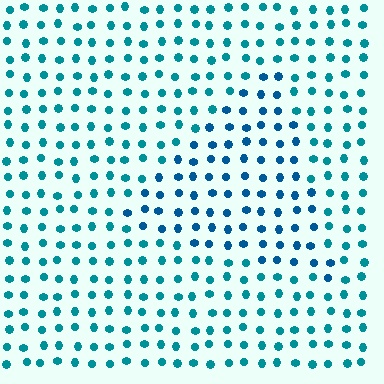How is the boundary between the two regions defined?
The boundary is defined purely by a slight shift in hue (about 22 degrees). Spacing, size, and orientation are identical on both sides.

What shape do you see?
I see a triangle.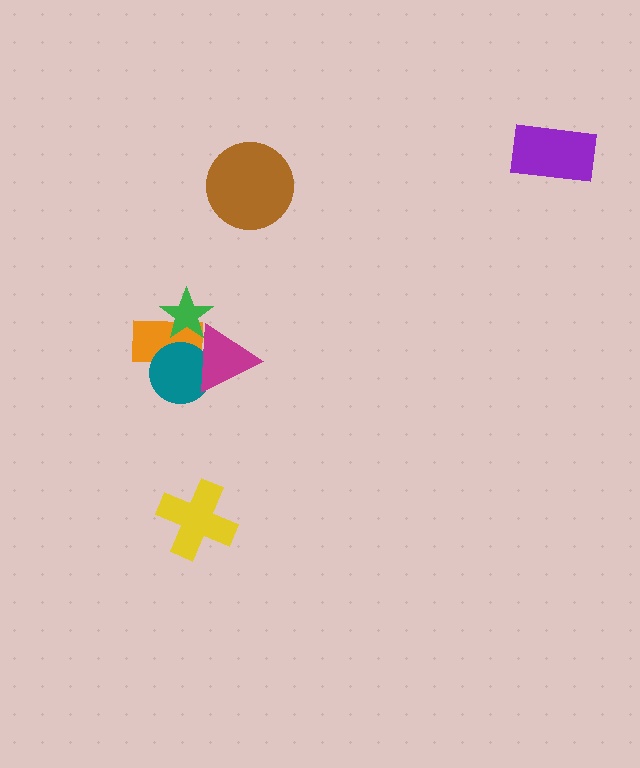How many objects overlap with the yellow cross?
0 objects overlap with the yellow cross.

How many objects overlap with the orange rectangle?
3 objects overlap with the orange rectangle.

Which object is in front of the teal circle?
The magenta triangle is in front of the teal circle.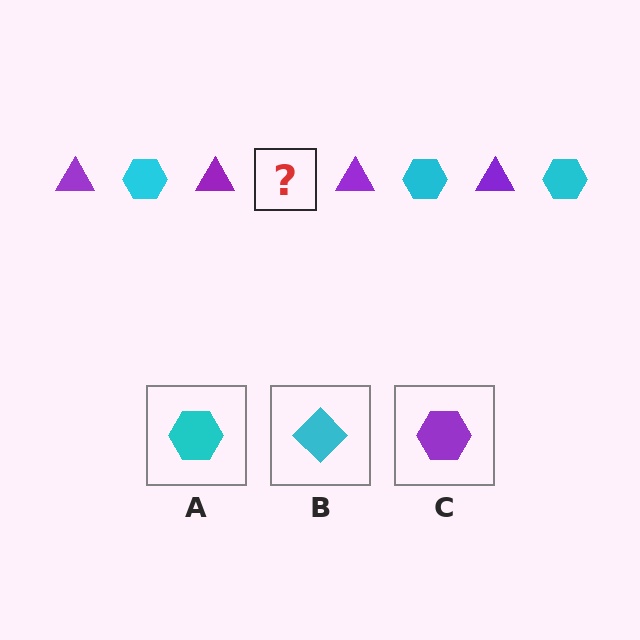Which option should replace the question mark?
Option A.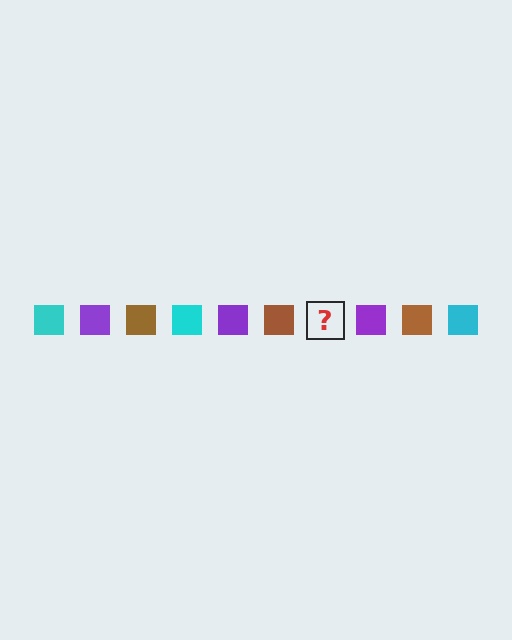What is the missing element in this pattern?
The missing element is a cyan square.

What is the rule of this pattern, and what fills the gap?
The rule is that the pattern cycles through cyan, purple, brown squares. The gap should be filled with a cyan square.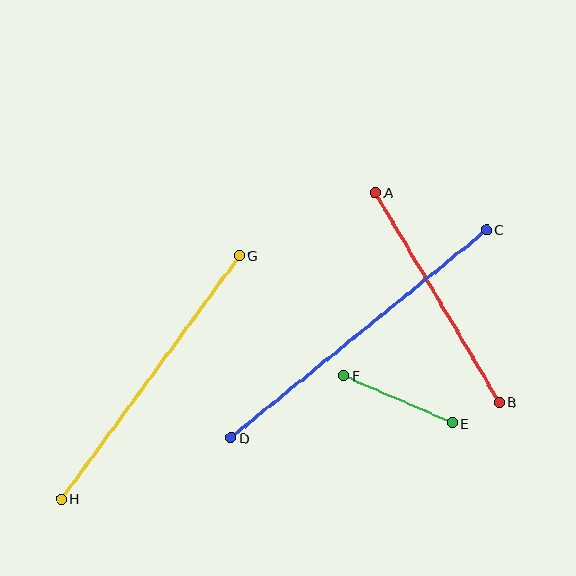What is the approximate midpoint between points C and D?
The midpoint is at approximately (359, 334) pixels.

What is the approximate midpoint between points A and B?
The midpoint is at approximately (437, 297) pixels.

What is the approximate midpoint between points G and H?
The midpoint is at approximately (150, 377) pixels.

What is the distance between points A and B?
The distance is approximately 243 pixels.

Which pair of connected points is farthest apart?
Points C and D are farthest apart.